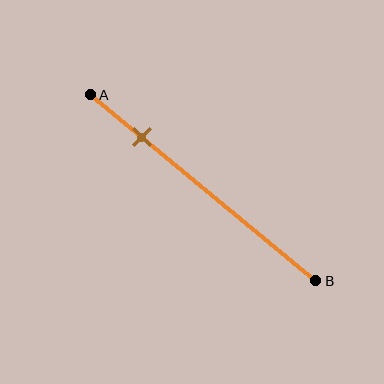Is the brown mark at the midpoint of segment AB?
No, the mark is at about 25% from A, not at the 50% midpoint.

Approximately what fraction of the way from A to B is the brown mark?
The brown mark is approximately 25% of the way from A to B.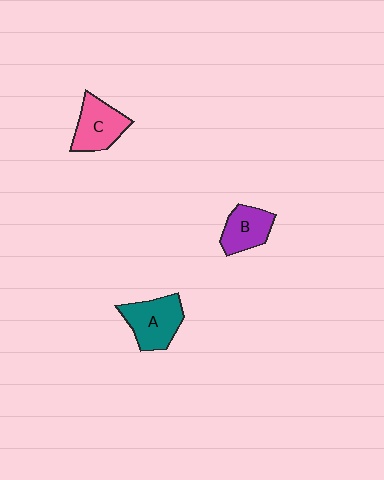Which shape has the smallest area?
Shape B (purple).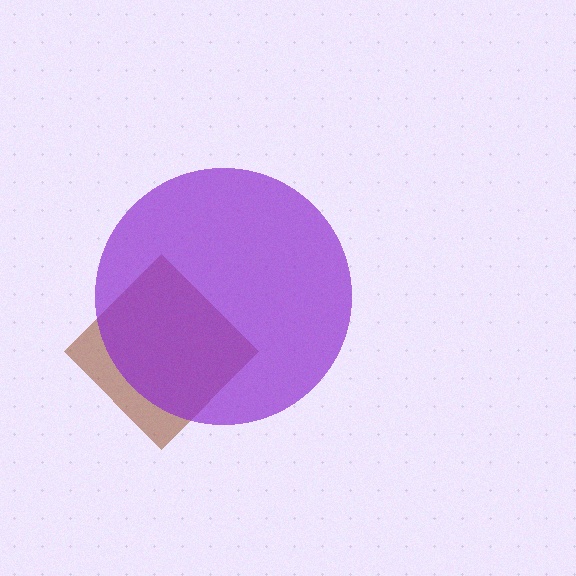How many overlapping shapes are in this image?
There are 2 overlapping shapes in the image.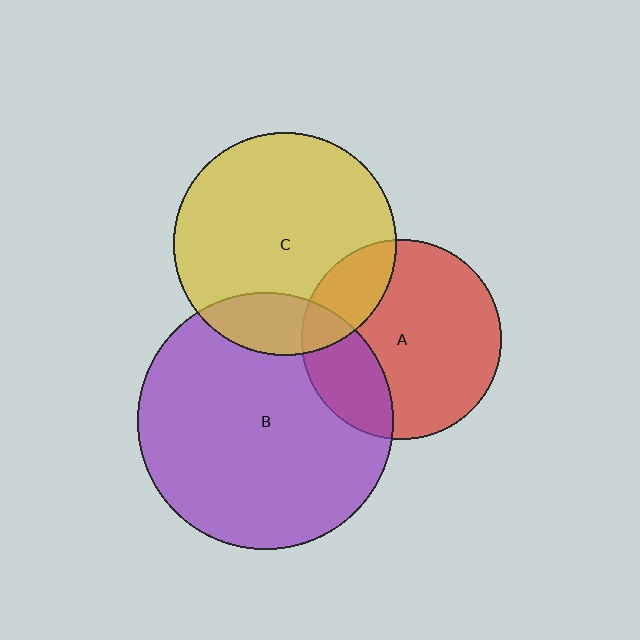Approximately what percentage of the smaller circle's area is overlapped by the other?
Approximately 25%.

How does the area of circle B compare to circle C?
Approximately 1.3 times.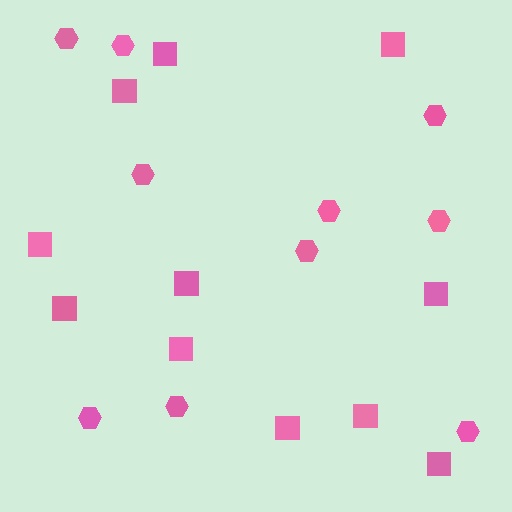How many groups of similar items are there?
There are 2 groups: one group of squares (11) and one group of hexagons (10).